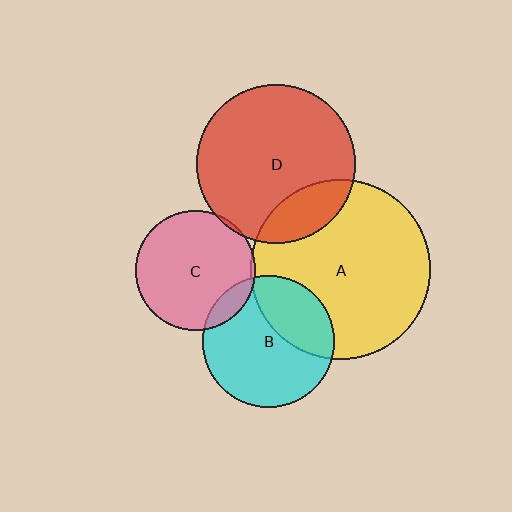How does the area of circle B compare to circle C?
Approximately 1.2 times.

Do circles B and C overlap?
Yes.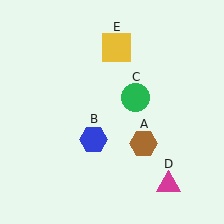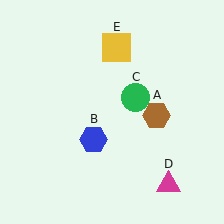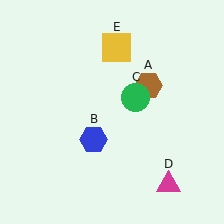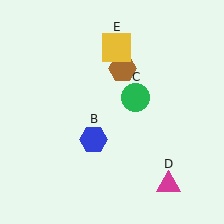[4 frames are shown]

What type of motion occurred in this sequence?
The brown hexagon (object A) rotated counterclockwise around the center of the scene.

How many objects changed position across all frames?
1 object changed position: brown hexagon (object A).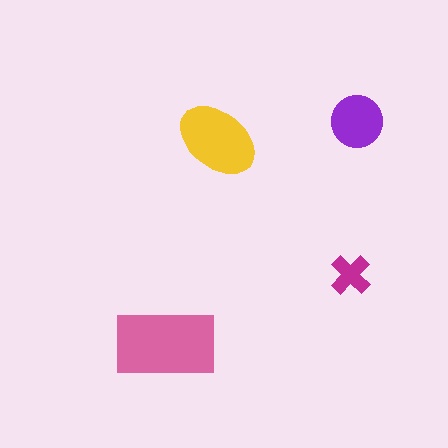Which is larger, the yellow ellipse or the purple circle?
The yellow ellipse.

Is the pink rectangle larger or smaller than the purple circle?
Larger.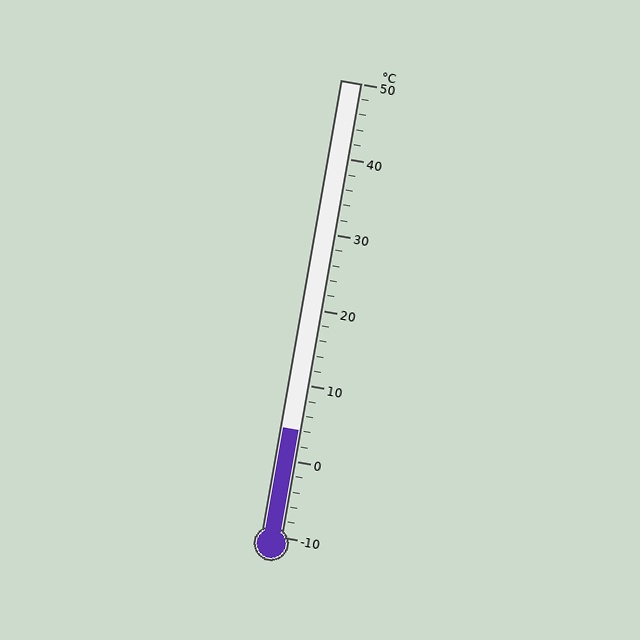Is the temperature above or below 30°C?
The temperature is below 30°C.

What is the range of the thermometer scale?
The thermometer scale ranges from -10°C to 50°C.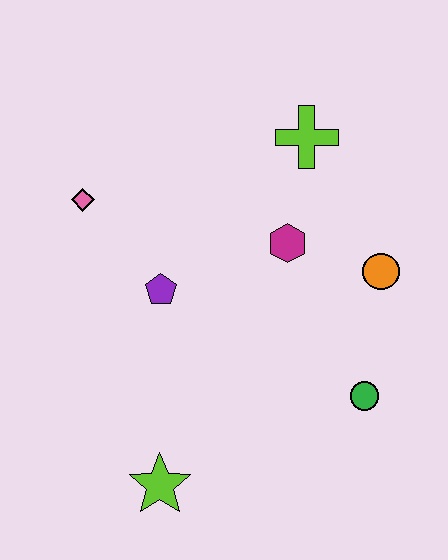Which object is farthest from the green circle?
The pink diamond is farthest from the green circle.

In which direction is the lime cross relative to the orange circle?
The lime cross is above the orange circle.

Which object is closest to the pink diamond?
The purple pentagon is closest to the pink diamond.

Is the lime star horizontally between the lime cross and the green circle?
No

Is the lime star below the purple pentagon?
Yes